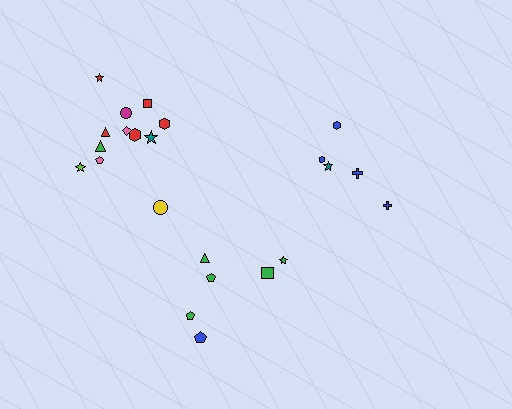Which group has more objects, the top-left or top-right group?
The top-left group.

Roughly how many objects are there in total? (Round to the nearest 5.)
Roughly 25 objects in total.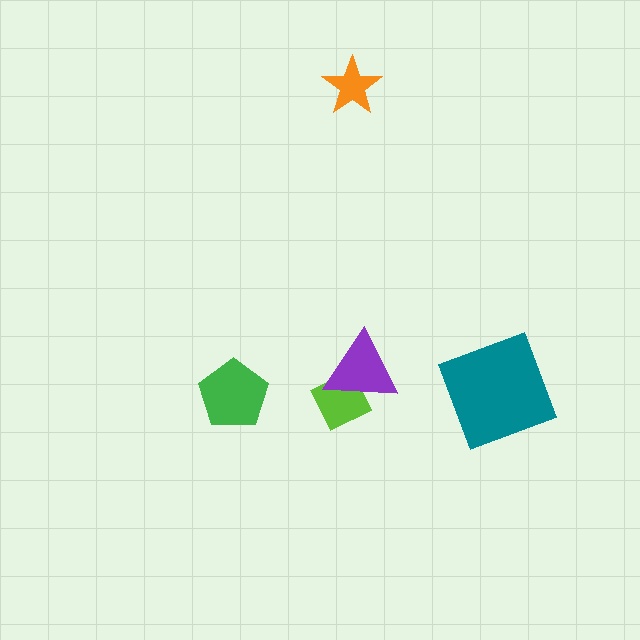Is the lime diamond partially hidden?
Yes, it is partially covered by another shape.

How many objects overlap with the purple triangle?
1 object overlaps with the purple triangle.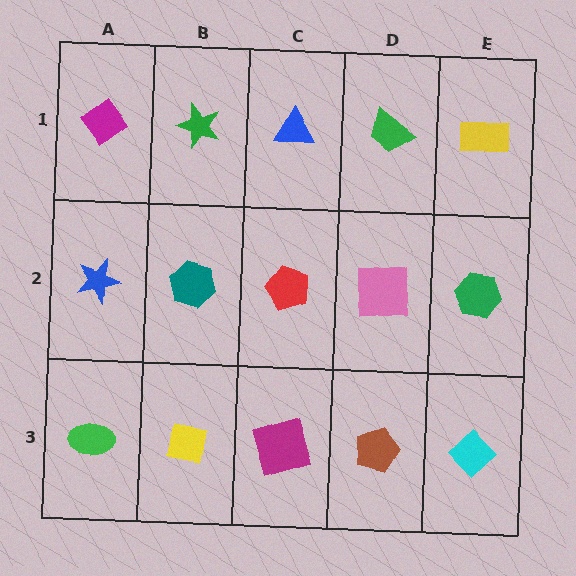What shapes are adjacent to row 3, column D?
A pink square (row 2, column D), a magenta square (row 3, column C), a cyan diamond (row 3, column E).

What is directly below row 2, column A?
A green ellipse.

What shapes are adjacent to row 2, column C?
A blue triangle (row 1, column C), a magenta square (row 3, column C), a teal hexagon (row 2, column B), a pink square (row 2, column D).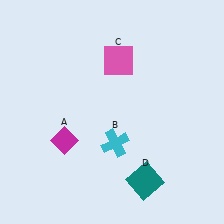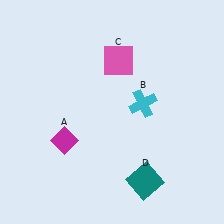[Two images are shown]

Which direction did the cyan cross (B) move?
The cyan cross (B) moved up.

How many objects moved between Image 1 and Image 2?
1 object moved between the two images.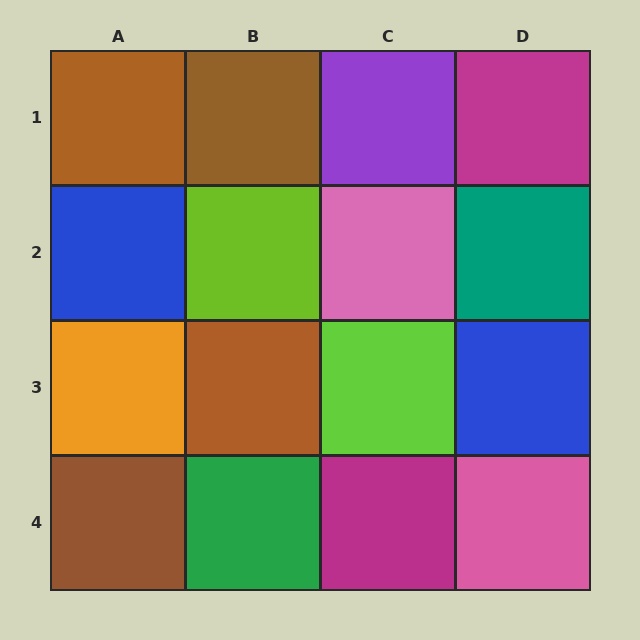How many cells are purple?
1 cell is purple.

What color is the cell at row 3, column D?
Blue.